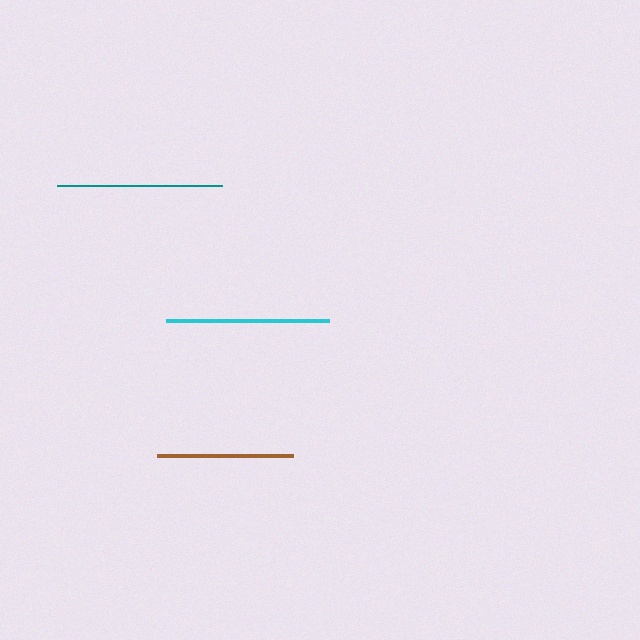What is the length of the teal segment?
The teal segment is approximately 165 pixels long.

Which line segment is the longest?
The teal line is the longest at approximately 165 pixels.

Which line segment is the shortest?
The brown line is the shortest at approximately 136 pixels.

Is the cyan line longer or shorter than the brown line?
The cyan line is longer than the brown line.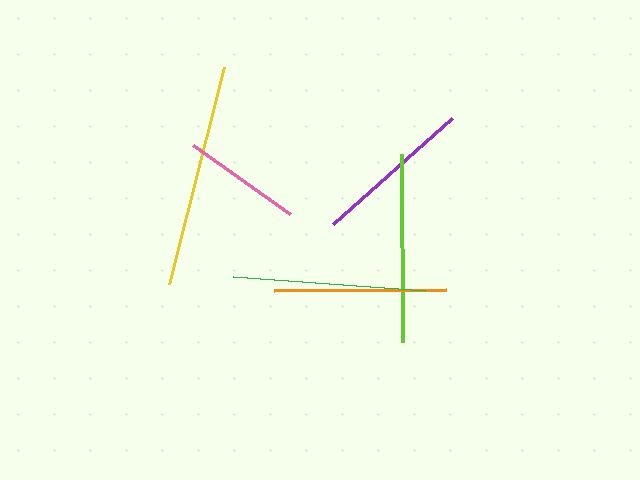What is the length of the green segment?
The green segment is approximately 192 pixels long.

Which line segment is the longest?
The yellow line is the longest at approximately 224 pixels.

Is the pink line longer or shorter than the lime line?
The lime line is longer than the pink line.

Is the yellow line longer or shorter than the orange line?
The yellow line is longer than the orange line.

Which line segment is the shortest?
The pink line is the shortest at approximately 119 pixels.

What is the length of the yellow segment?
The yellow segment is approximately 224 pixels long.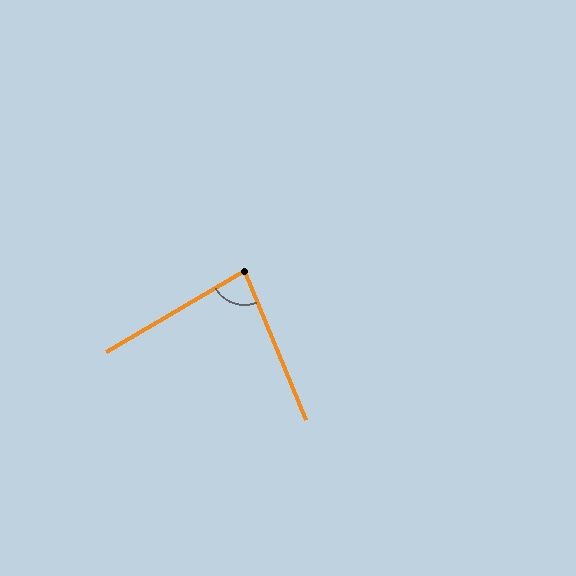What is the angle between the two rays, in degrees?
Approximately 82 degrees.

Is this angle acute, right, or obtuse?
It is acute.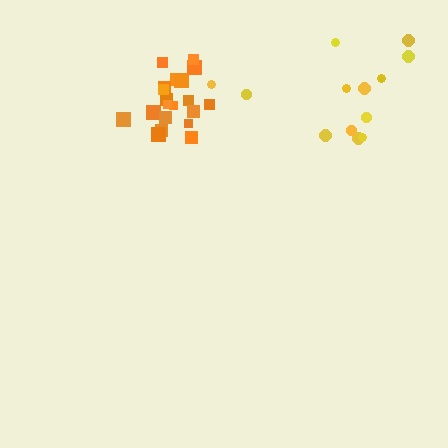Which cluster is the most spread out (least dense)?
Yellow.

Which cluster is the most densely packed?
Orange.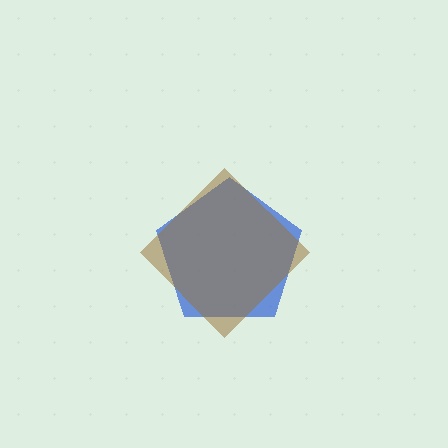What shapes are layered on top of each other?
The layered shapes are: a blue pentagon, a brown diamond.